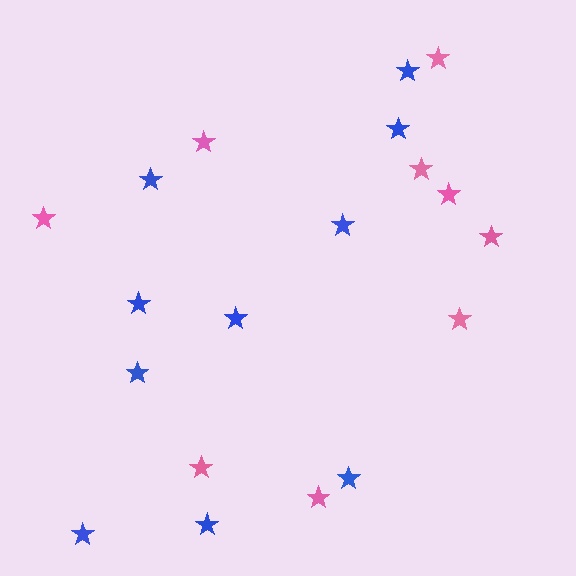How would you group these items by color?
There are 2 groups: one group of blue stars (10) and one group of pink stars (9).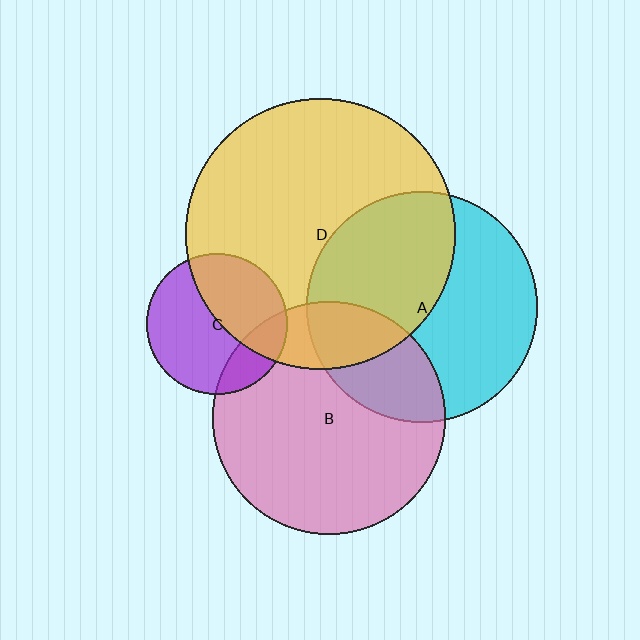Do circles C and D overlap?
Yes.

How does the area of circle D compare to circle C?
Approximately 3.7 times.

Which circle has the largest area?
Circle D (yellow).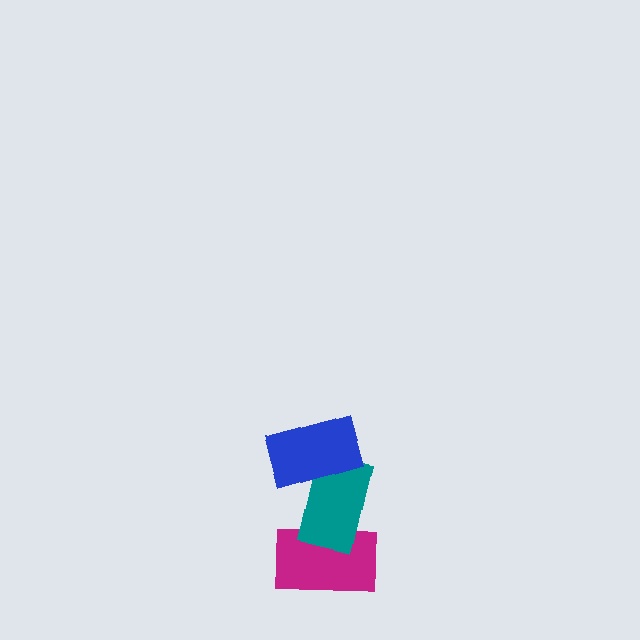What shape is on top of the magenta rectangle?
The teal rectangle is on top of the magenta rectangle.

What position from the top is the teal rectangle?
The teal rectangle is 2nd from the top.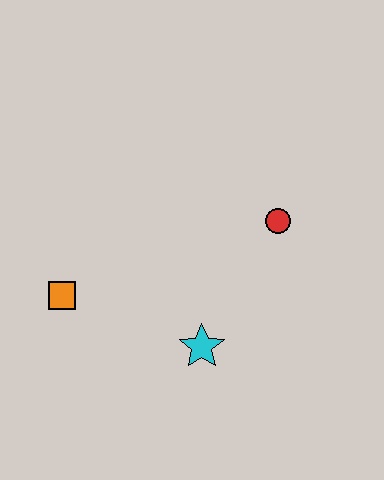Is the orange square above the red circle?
No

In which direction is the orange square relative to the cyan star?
The orange square is to the left of the cyan star.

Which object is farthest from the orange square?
The red circle is farthest from the orange square.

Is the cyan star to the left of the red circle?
Yes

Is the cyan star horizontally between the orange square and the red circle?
Yes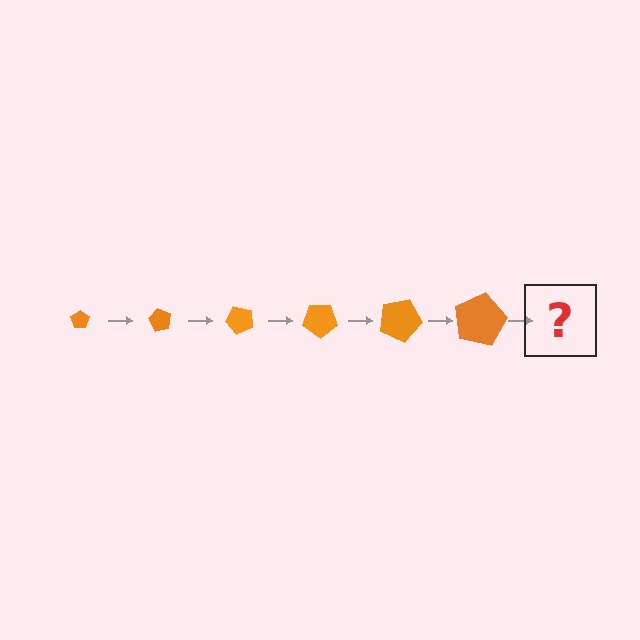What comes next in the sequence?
The next element should be a pentagon, larger than the previous one and rotated 360 degrees from the start.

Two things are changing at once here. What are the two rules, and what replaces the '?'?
The two rules are that the pentagon grows larger each step and it rotates 60 degrees each step. The '?' should be a pentagon, larger than the previous one and rotated 360 degrees from the start.